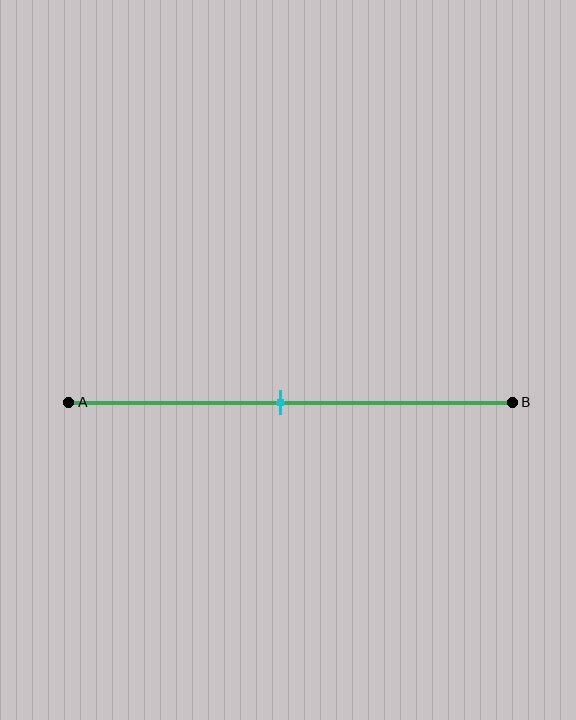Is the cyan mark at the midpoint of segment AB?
Yes, the mark is approximately at the midpoint.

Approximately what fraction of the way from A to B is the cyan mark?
The cyan mark is approximately 50% of the way from A to B.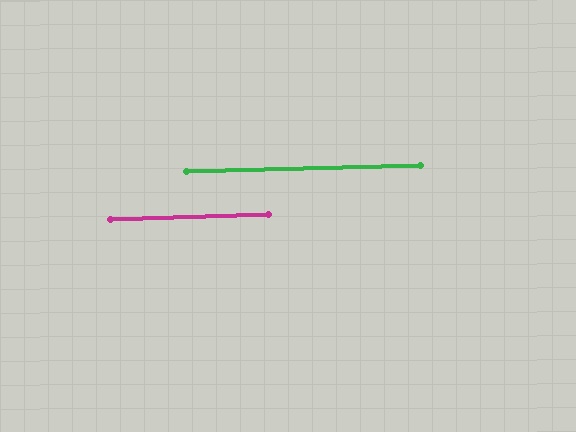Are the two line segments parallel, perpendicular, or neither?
Parallel — their directions differ by only 0.5°.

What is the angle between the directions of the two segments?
Approximately 0 degrees.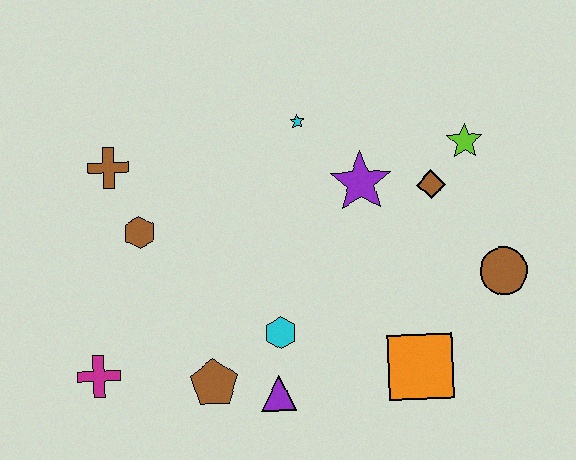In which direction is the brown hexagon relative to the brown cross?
The brown hexagon is below the brown cross.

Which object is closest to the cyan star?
The purple star is closest to the cyan star.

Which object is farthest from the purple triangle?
The lime star is farthest from the purple triangle.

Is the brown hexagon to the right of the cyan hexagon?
No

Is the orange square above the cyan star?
No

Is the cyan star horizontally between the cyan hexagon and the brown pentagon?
No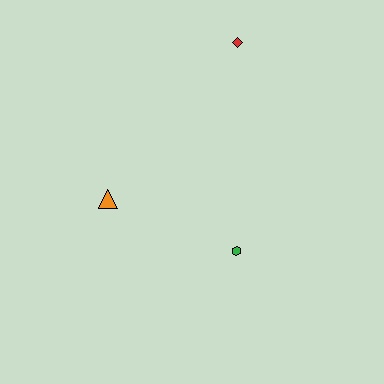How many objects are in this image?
There are 3 objects.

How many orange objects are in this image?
There is 1 orange object.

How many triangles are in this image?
There is 1 triangle.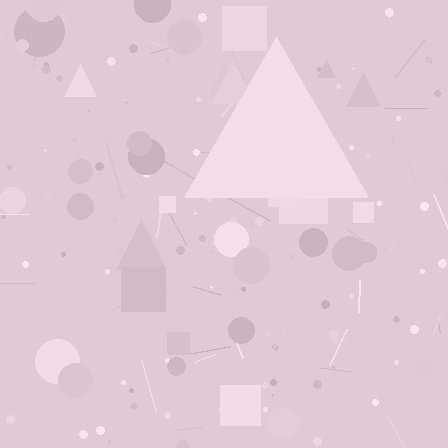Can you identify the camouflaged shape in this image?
The camouflaged shape is a triangle.